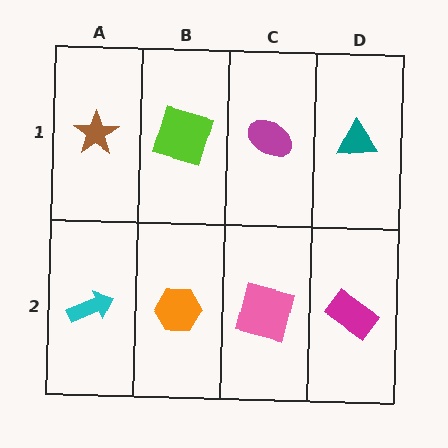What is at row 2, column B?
An orange hexagon.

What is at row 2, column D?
A magenta rectangle.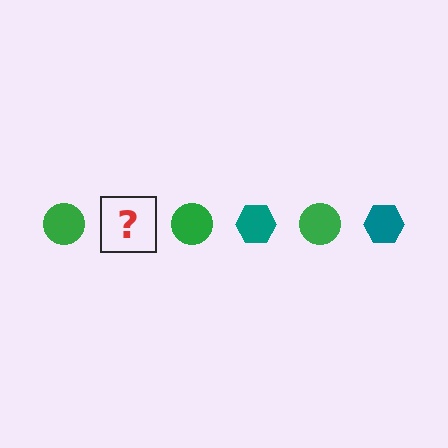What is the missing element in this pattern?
The missing element is a teal hexagon.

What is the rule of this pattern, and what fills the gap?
The rule is that the pattern alternates between green circle and teal hexagon. The gap should be filled with a teal hexagon.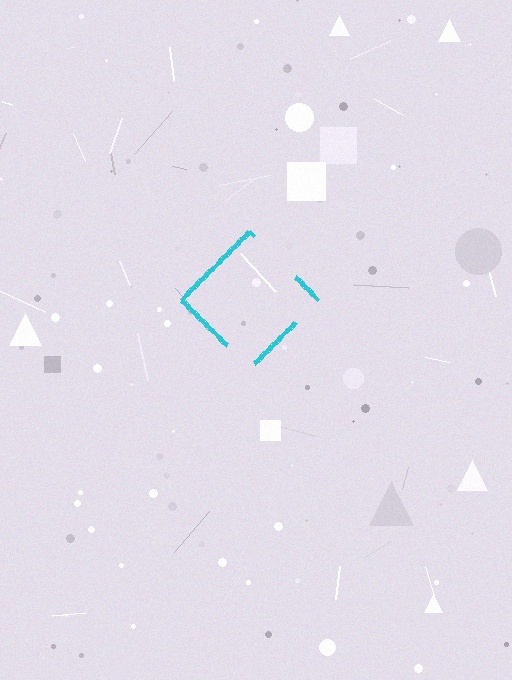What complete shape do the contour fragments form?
The contour fragments form a diamond.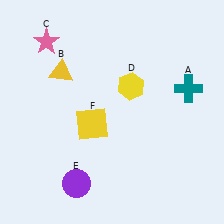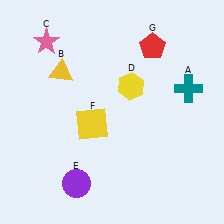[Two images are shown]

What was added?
A red pentagon (G) was added in Image 2.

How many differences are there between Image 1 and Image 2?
There is 1 difference between the two images.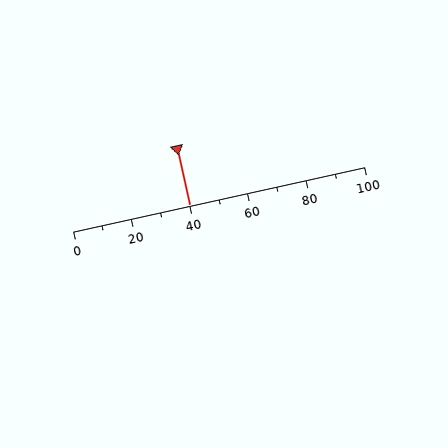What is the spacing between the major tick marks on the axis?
The major ticks are spaced 20 apart.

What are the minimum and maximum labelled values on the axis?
The axis runs from 0 to 100.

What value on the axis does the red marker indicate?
The marker indicates approximately 40.